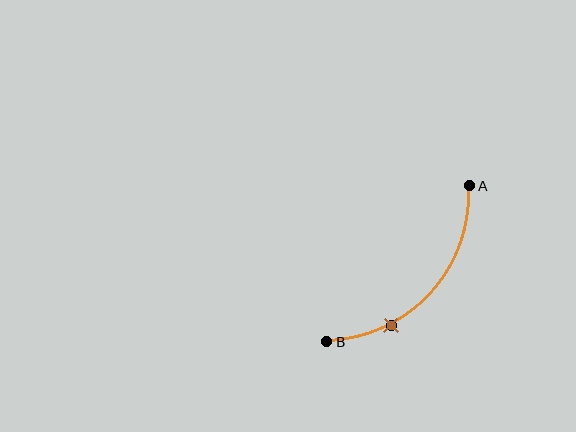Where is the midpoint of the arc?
The arc midpoint is the point on the curve farthest from the straight line joining A and B. It sits below and to the right of that line.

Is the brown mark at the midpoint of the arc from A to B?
No. The brown mark lies on the arc but is closer to endpoint B. The arc midpoint would be at the point on the curve equidistant along the arc from both A and B.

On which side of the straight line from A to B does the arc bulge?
The arc bulges below and to the right of the straight line connecting A and B.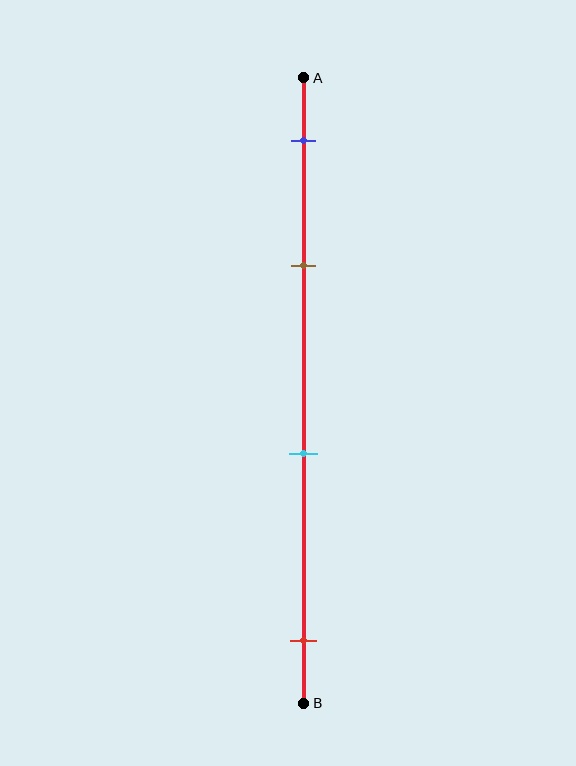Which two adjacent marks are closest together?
The blue and brown marks are the closest adjacent pair.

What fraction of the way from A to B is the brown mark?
The brown mark is approximately 30% (0.3) of the way from A to B.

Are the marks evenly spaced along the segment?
No, the marks are not evenly spaced.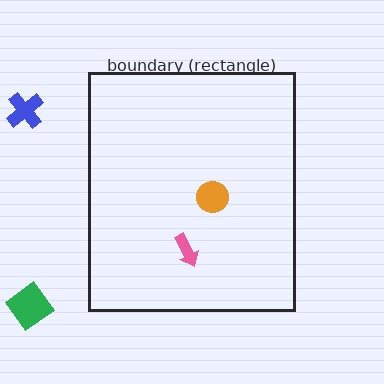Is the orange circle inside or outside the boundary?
Inside.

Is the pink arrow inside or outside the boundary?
Inside.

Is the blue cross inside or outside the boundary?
Outside.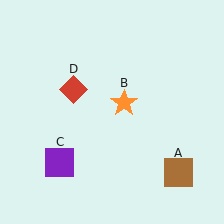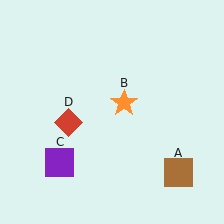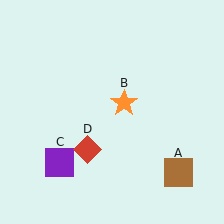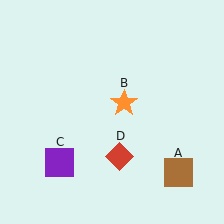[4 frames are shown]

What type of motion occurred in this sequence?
The red diamond (object D) rotated counterclockwise around the center of the scene.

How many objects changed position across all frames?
1 object changed position: red diamond (object D).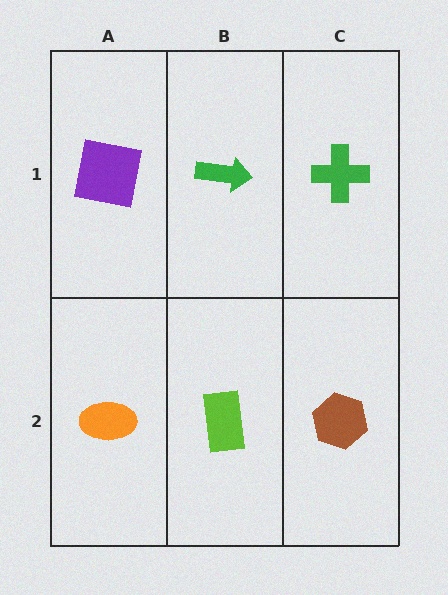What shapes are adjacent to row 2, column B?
A green arrow (row 1, column B), an orange ellipse (row 2, column A), a brown hexagon (row 2, column C).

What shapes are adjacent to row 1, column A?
An orange ellipse (row 2, column A), a green arrow (row 1, column B).